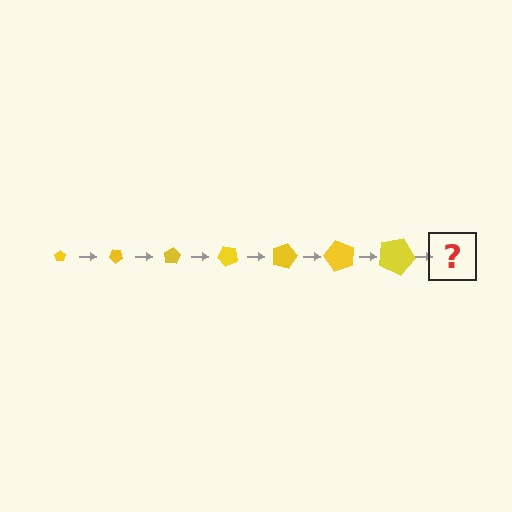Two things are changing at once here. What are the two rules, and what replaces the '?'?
The two rules are that the pentagon grows larger each step and it rotates 40 degrees each step. The '?' should be a pentagon, larger than the previous one and rotated 280 degrees from the start.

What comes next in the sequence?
The next element should be a pentagon, larger than the previous one and rotated 280 degrees from the start.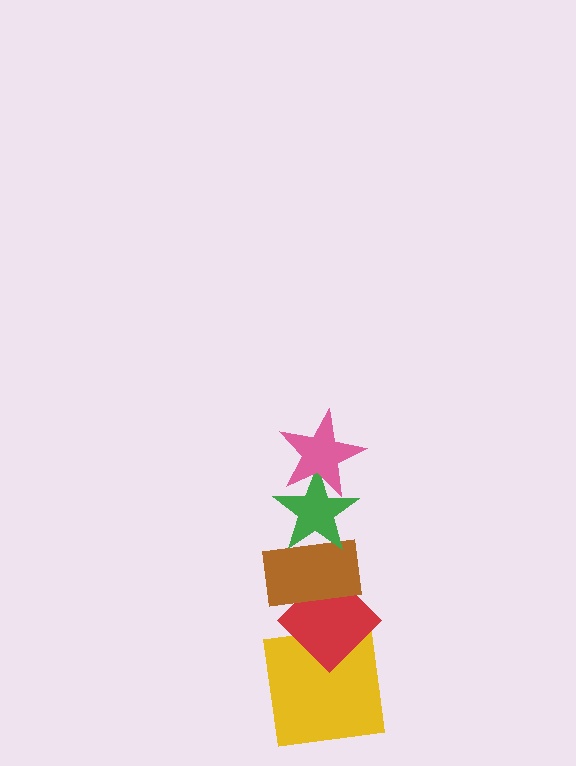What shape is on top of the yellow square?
The red diamond is on top of the yellow square.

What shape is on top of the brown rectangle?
The green star is on top of the brown rectangle.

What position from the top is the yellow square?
The yellow square is 5th from the top.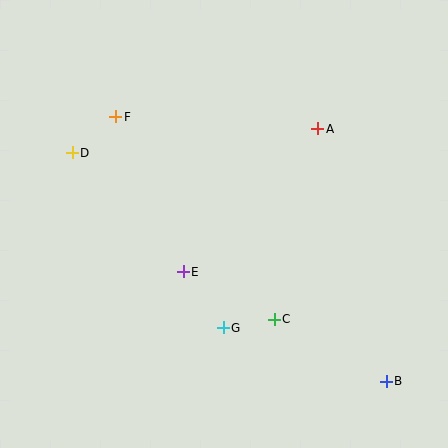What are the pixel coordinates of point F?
Point F is at (116, 117).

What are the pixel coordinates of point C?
Point C is at (274, 319).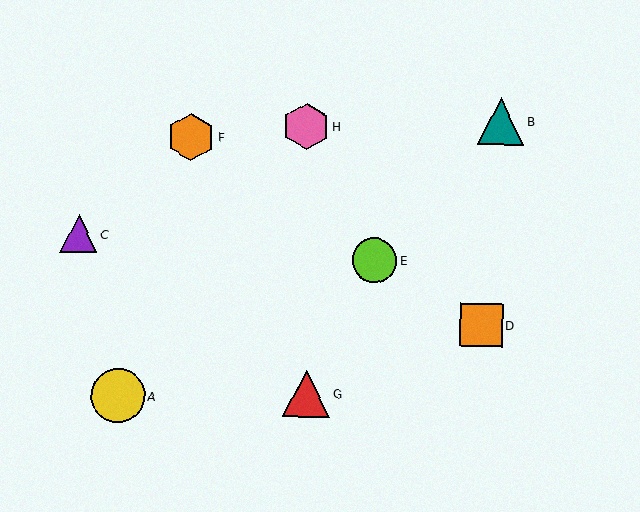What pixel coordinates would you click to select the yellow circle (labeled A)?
Click at (118, 396) to select the yellow circle A.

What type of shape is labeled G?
Shape G is a red triangle.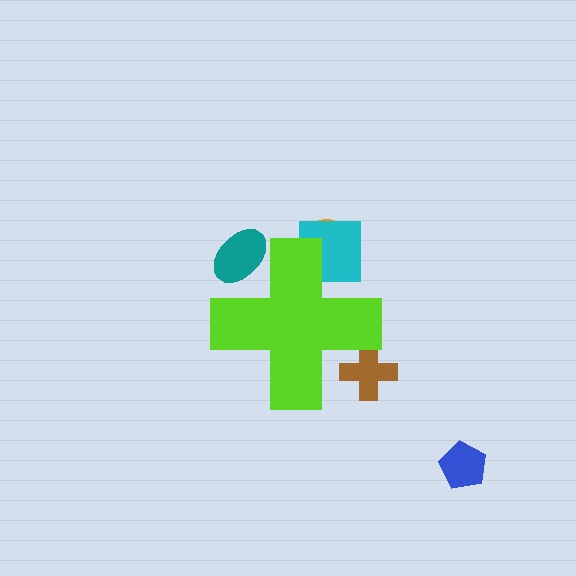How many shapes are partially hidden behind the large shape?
4 shapes are partially hidden.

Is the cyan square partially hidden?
Yes, the cyan square is partially hidden behind the lime cross.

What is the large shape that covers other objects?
A lime cross.